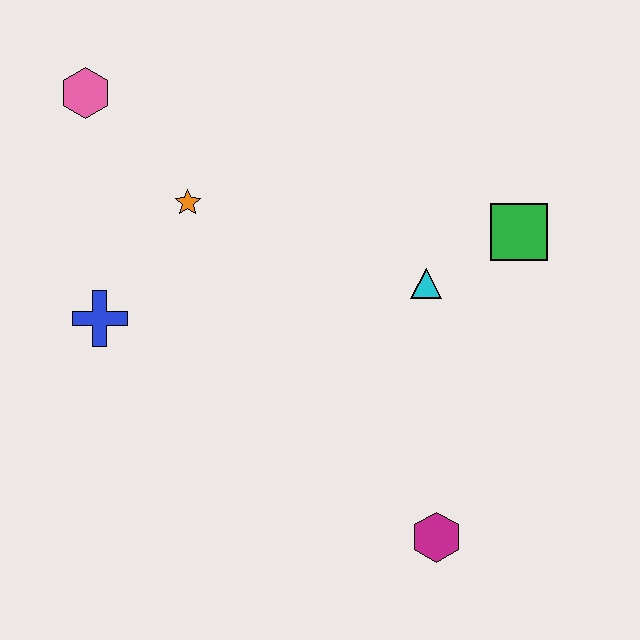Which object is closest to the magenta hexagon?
The cyan triangle is closest to the magenta hexagon.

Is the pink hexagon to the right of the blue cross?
No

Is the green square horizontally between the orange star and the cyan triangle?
No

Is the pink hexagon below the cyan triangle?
No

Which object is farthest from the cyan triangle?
The pink hexagon is farthest from the cyan triangle.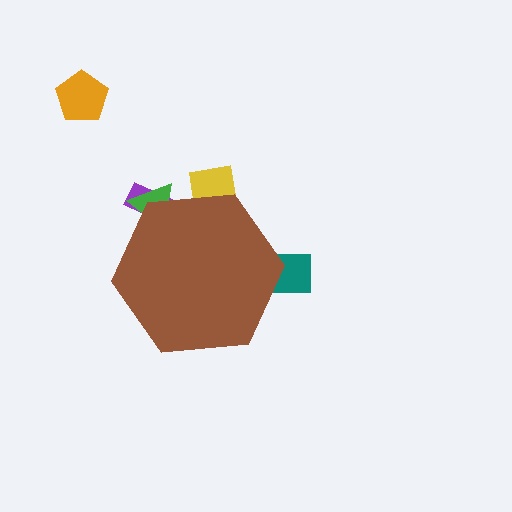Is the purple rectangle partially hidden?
Yes, the purple rectangle is partially hidden behind the brown hexagon.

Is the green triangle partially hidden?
Yes, the green triangle is partially hidden behind the brown hexagon.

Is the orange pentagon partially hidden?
No, the orange pentagon is fully visible.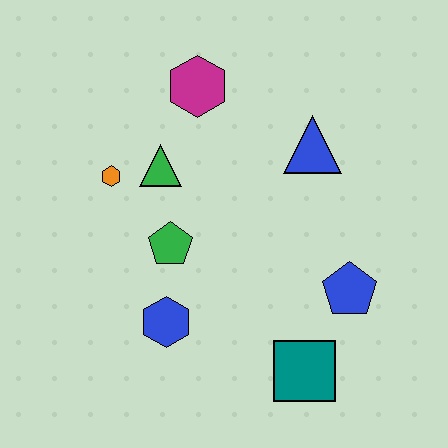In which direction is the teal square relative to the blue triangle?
The teal square is below the blue triangle.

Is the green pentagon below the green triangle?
Yes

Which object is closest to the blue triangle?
The magenta hexagon is closest to the blue triangle.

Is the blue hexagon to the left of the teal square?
Yes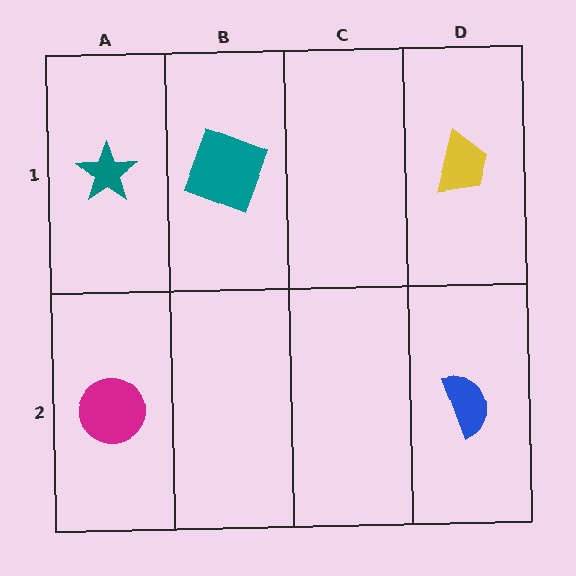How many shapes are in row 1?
3 shapes.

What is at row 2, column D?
A blue semicircle.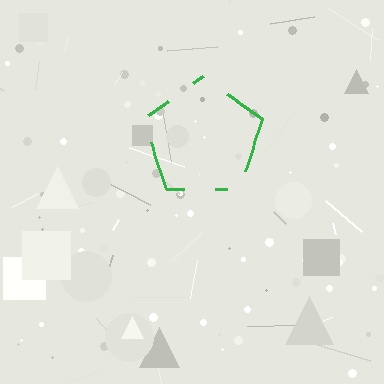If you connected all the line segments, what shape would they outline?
They would outline a pentagon.